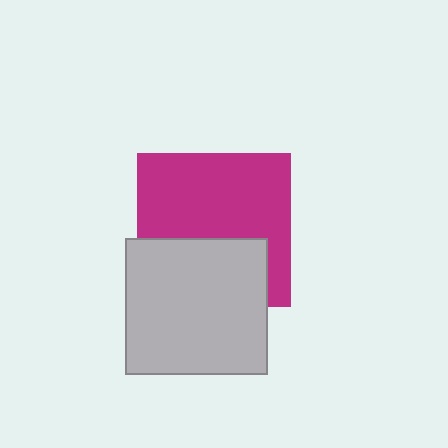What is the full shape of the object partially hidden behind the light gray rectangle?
The partially hidden object is a magenta square.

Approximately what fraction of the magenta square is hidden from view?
Roughly 38% of the magenta square is hidden behind the light gray rectangle.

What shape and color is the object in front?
The object in front is a light gray rectangle.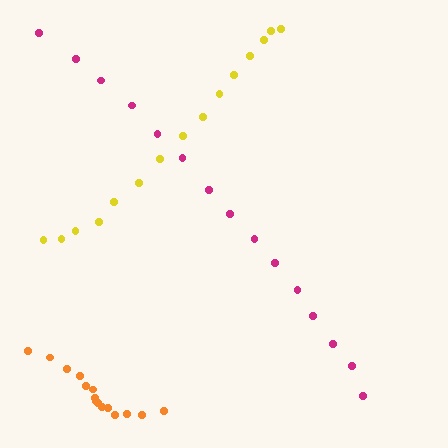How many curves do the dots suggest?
There are 3 distinct paths.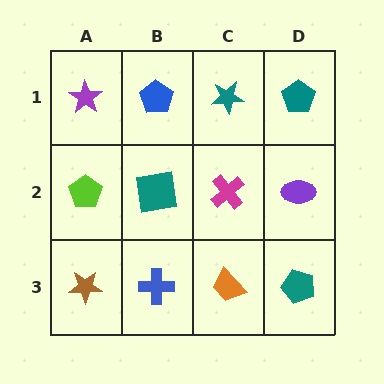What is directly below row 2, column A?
A brown star.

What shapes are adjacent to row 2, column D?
A teal pentagon (row 1, column D), a teal pentagon (row 3, column D), a magenta cross (row 2, column C).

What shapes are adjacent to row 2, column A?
A purple star (row 1, column A), a brown star (row 3, column A), a teal square (row 2, column B).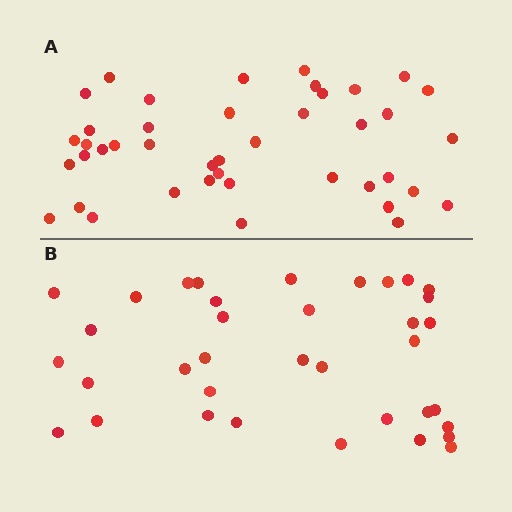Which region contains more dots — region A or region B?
Region A (the top region) has more dots.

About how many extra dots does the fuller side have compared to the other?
Region A has about 6 more dots than region B.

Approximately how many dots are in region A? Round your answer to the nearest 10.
About 40 dots. (The exact count is 42, which rounds to 40.)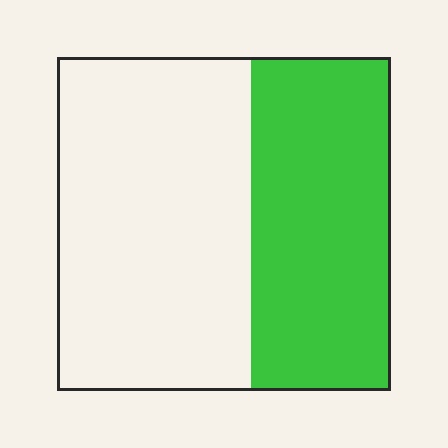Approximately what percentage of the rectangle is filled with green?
Approximately 40%.